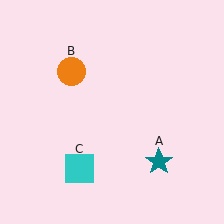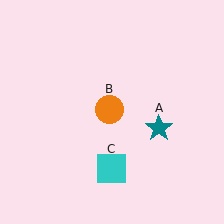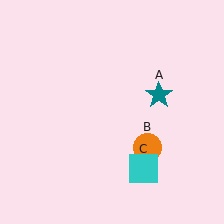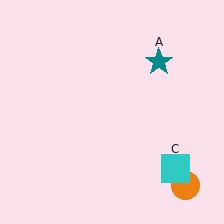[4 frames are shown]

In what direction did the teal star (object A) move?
The teal star (object A) moved up.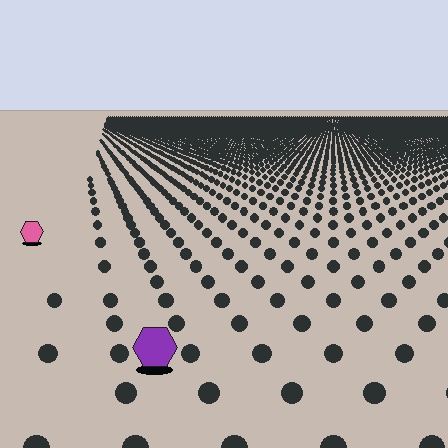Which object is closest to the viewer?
The purple hexagon is closest. The texture marks near it are larger and more spread out.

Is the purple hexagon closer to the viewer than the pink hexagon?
Yes. The purple hexagon is closer — you can tell from the texture gradient: the ground texture is coarser near it.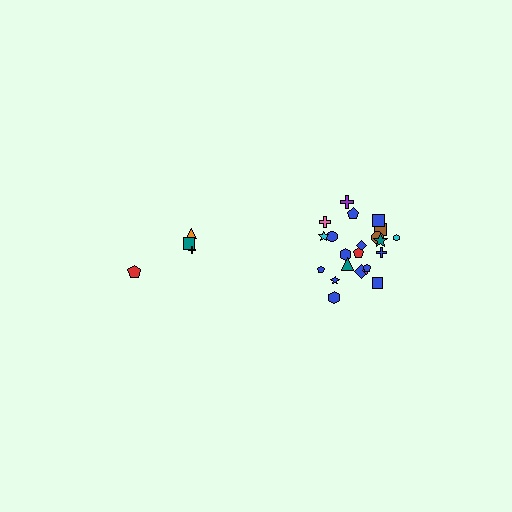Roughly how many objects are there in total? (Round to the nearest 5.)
Roughly 25 objects in total.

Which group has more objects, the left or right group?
The right group.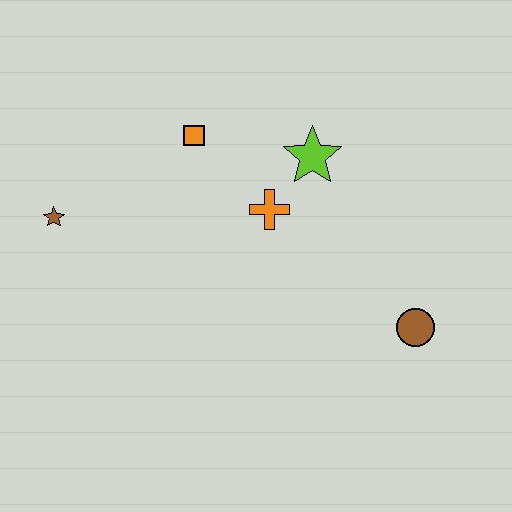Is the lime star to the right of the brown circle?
No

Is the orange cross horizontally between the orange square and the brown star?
No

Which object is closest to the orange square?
The orange cross is closest to the orange square.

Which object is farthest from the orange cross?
The brown star is farthest from the orange cross.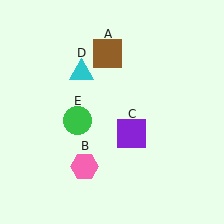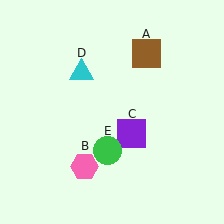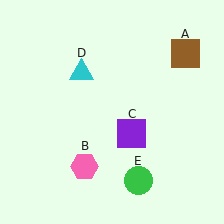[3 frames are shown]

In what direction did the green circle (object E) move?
The green circle (object E) moved down and to the right.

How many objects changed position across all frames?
2 objects changed position: brown square (object A), green circle (object E).